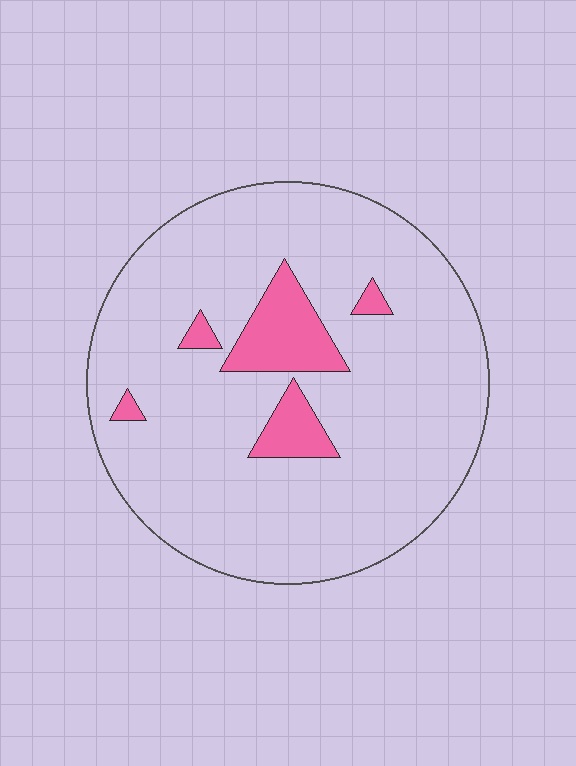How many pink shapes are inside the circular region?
5.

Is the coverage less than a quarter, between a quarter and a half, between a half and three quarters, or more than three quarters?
Less than a quarter.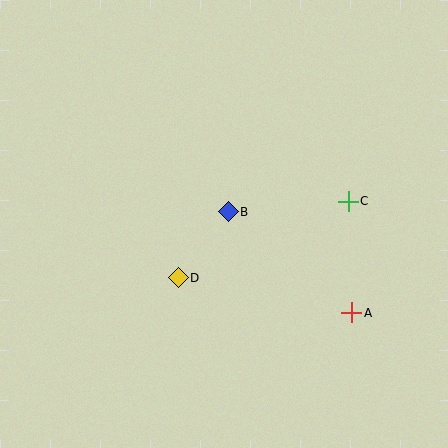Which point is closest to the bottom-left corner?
Point D is closest to the bottom-left corner.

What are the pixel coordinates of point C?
Point C is at (348, 201).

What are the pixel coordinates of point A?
Point A is at (352, 313).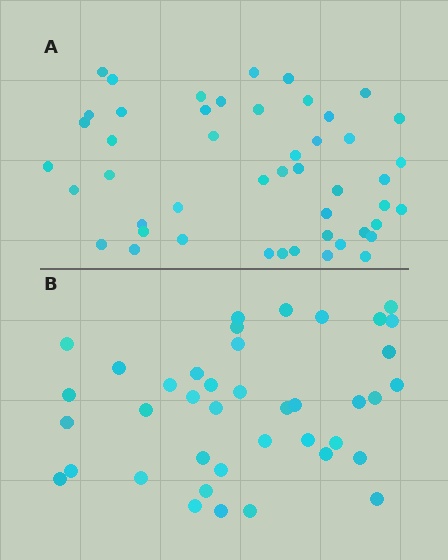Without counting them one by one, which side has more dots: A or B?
Region A (the top region) has more dots.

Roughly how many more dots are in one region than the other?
Region A has roughly 8 or so more dots than region B.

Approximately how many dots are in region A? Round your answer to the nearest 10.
About 50 dots. (The exact count is 48, which rounds to 50.)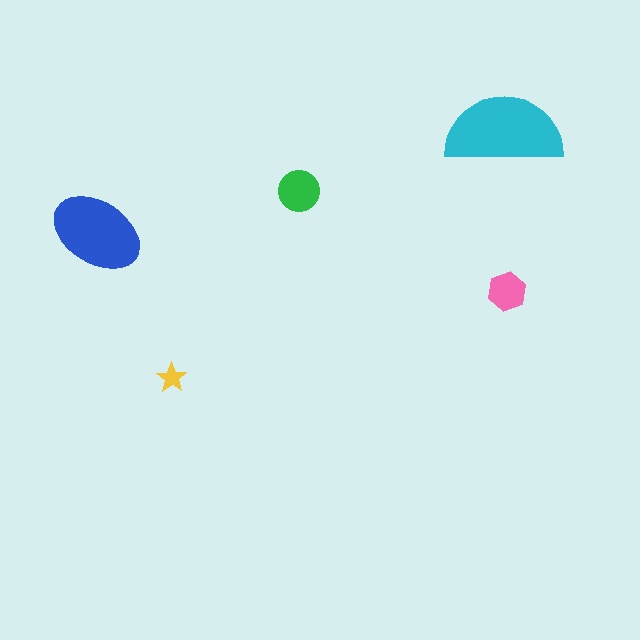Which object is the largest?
The cyan semicircle.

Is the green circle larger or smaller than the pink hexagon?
Larger.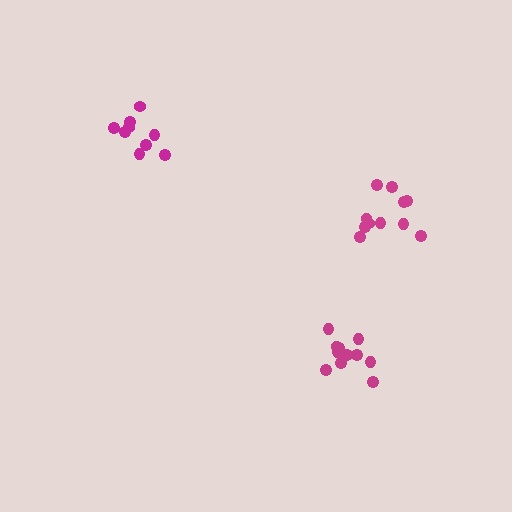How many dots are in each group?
Group 1: 11 dots, Group 2: 9 dots, Group 3: 11 dots (31 total).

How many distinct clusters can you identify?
There are 3 distinct clusters.